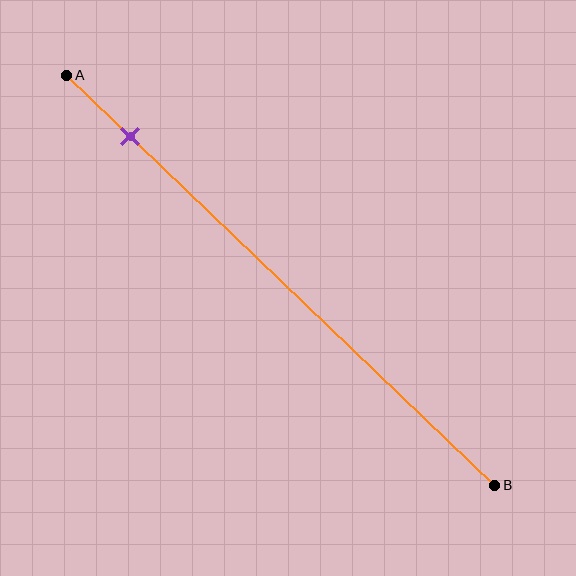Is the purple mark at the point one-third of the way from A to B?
No, the mark is at about 15% from A, not at the 33% one-third point.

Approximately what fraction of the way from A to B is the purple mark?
The purple mark is approximately 15% of the way from A to B.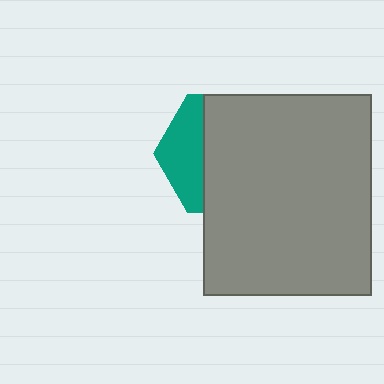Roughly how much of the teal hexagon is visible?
A small part of it is visible (roughly 32%).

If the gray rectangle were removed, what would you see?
You would see the complete teal hexagon.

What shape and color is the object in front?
The object in front is a gray rectangle.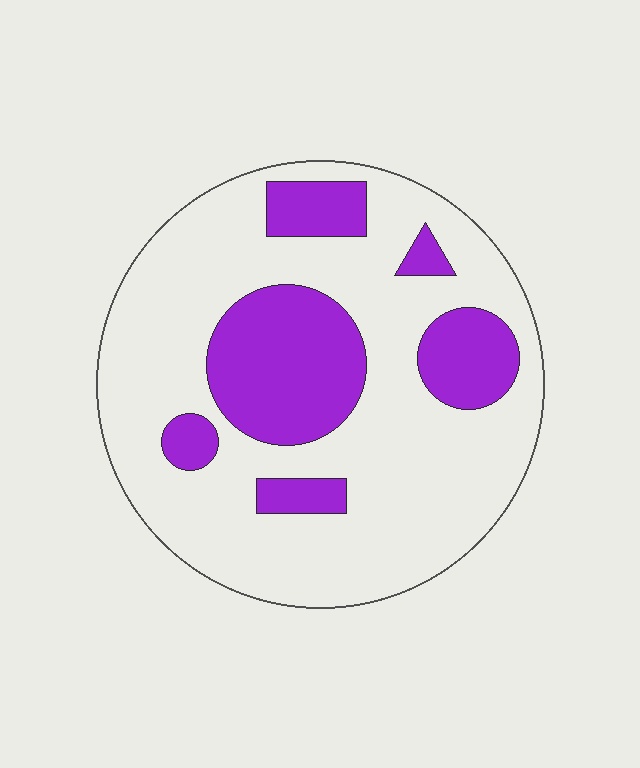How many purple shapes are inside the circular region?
6.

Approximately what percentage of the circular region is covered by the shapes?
Approximately 25%.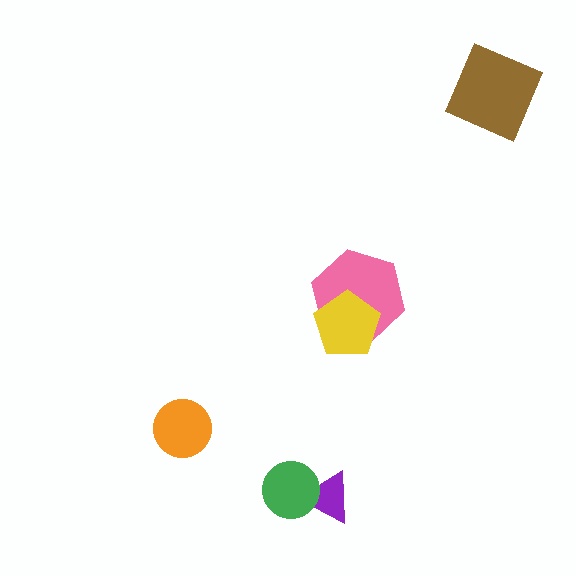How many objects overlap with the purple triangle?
1 object overlaps with the purple triangle.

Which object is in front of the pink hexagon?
The yellow pentagon is in front of the pink hexagon.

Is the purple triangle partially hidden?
Yes, it is partially covered by another shape.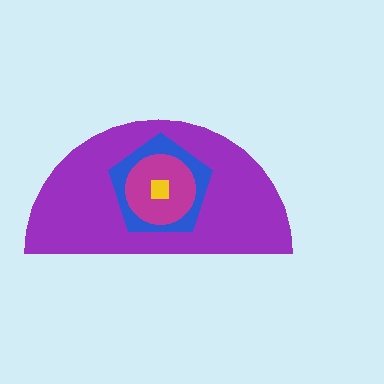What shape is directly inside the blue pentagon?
The magenta circle.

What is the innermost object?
The yellow square.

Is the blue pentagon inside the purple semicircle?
Yes.